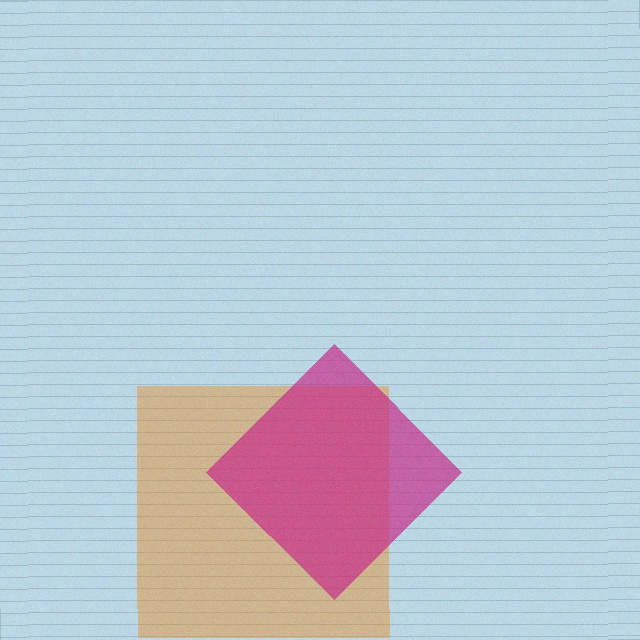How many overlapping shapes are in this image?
There are 2 overlapping shapes in the image.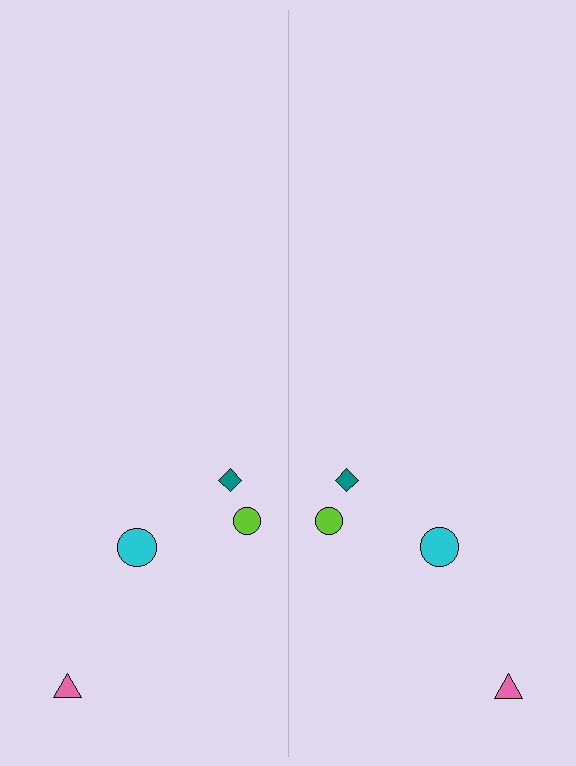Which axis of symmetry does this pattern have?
The pattern has a vertical axis of symmetry running through the center of the image.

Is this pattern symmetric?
Yes, this pattern has bilateral (reflection) symmetry.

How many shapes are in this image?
There are 8 shapes in this image.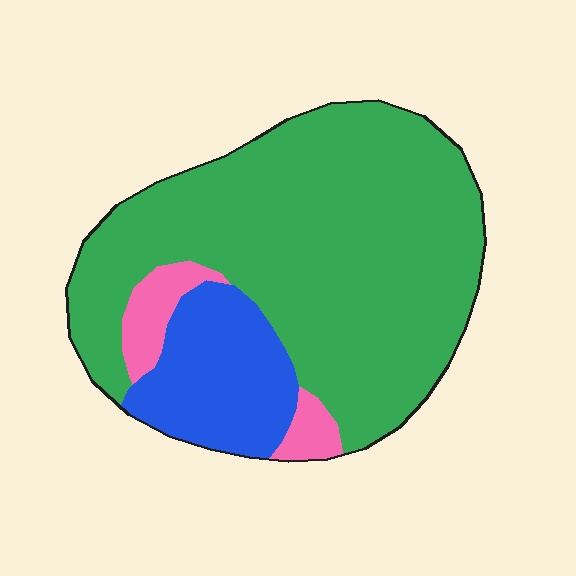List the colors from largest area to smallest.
From largest to smallest: green, blue, pink.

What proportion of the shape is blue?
Blue covers roughly 20% of the shape.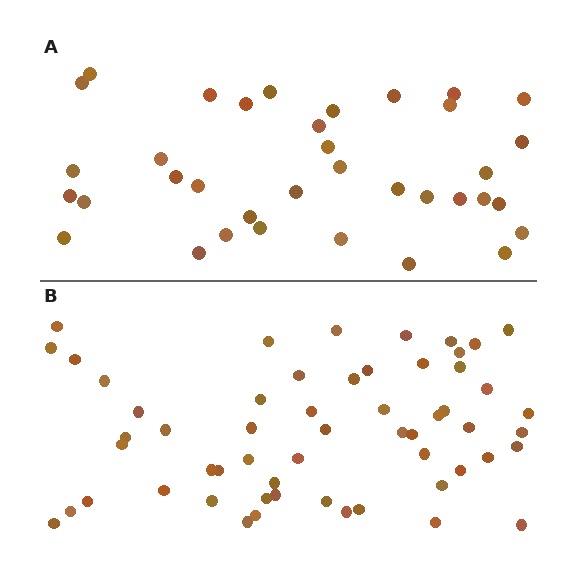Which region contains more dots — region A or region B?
Region B (the bottom region) has more dots.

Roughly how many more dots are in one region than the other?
Region B has approximately 20 more dots than region A.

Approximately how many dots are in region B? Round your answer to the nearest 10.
About 60 dots. (The exact count is 57, which rounds to 60.)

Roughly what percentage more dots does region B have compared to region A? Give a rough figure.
About 60% more.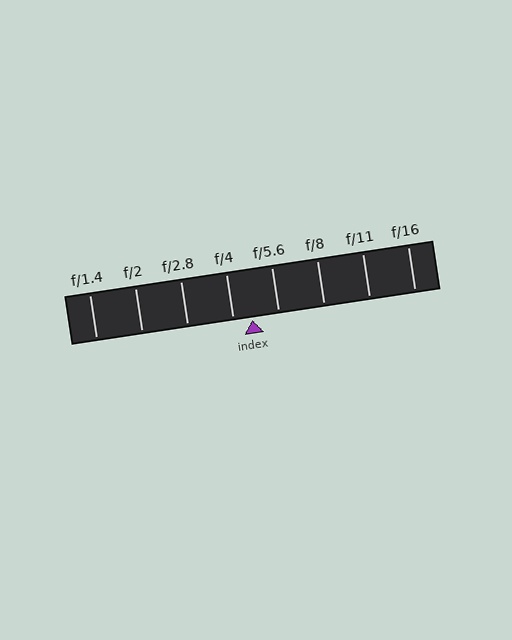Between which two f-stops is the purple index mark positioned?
The index mark is between f/4 and f/5.6.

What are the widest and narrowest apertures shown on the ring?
The widest aperture shown is f/1.4 and the narrowest is f/16.